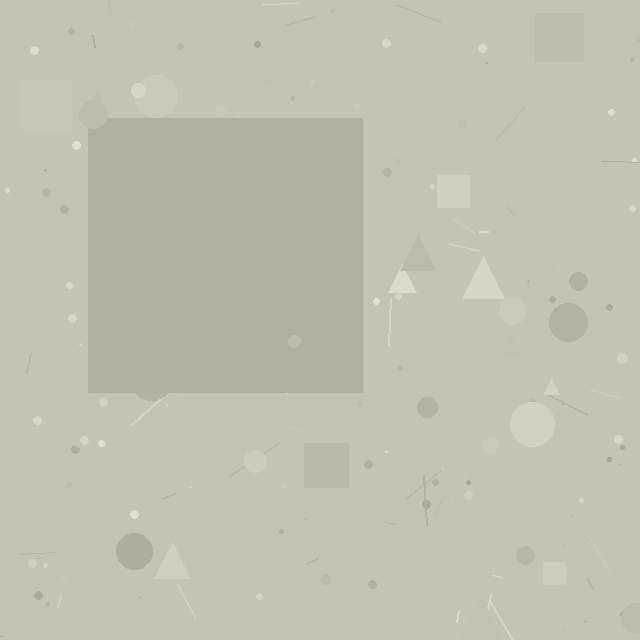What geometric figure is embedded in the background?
A square is embedded in the background.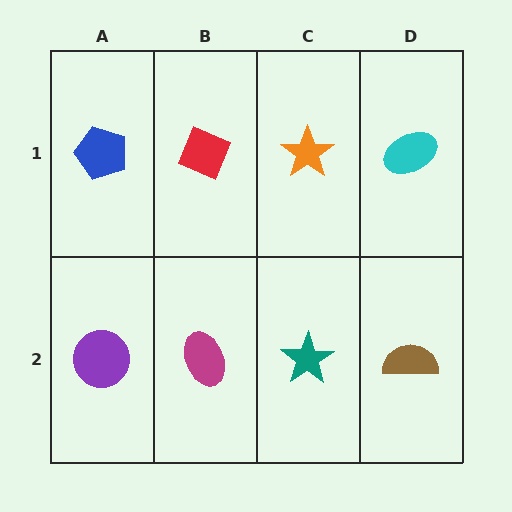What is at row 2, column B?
A magenta ellipse.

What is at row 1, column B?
A red diamond.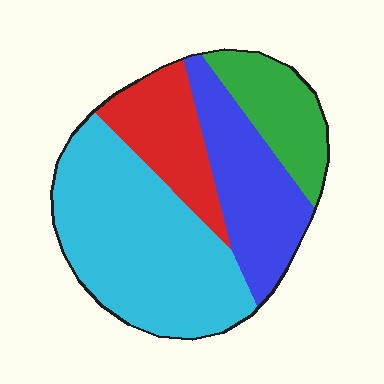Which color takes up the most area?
Cyan, at roughly 45%.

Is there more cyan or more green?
Cyan.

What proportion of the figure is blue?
Blue takes up about one quarter (1/4) of the figure.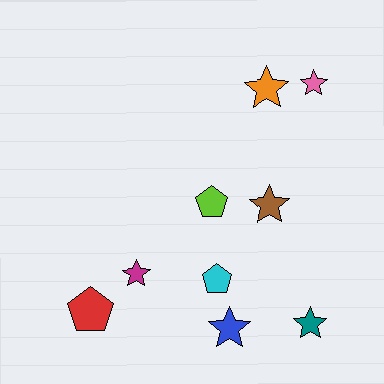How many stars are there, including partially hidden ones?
There are 6 stars.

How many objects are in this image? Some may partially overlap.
There are 9 objects.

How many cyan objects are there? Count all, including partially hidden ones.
There is 1 cyan object.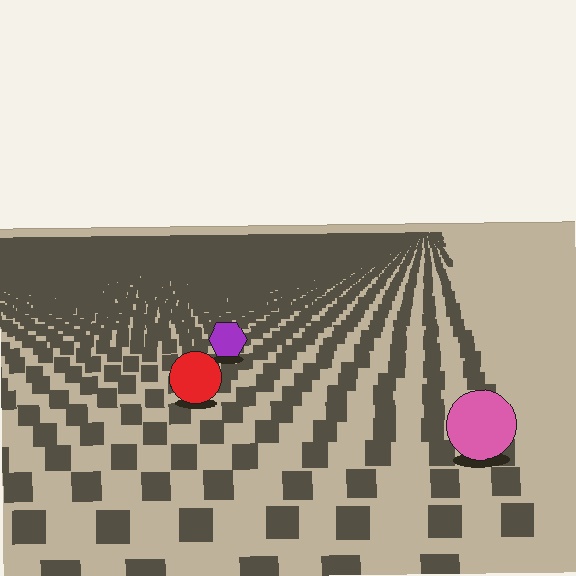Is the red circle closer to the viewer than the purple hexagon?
Yes. The red circle is closer — you can tell from the texture gradient: the ground texture is coarser near it.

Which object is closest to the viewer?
The pink circle is closest. The texture marks near it are larger and more spread out.